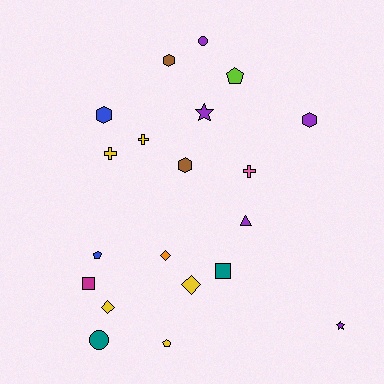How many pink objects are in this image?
There is 1 pink object.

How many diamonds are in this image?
There are 3 diamonds.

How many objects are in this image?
There are 20 objects.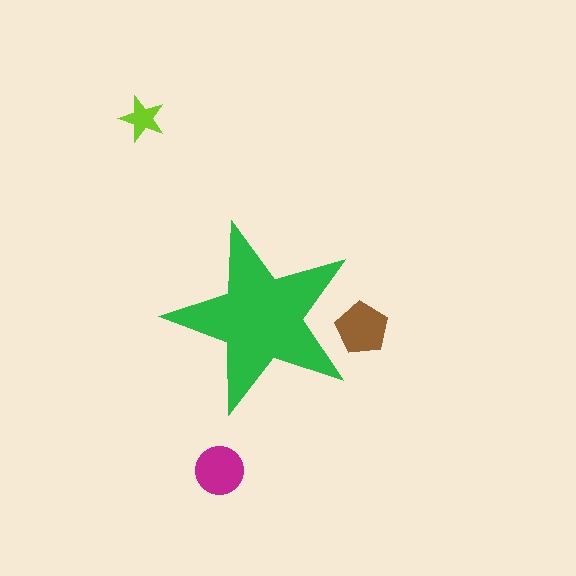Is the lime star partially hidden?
No, the lime star is fully visible.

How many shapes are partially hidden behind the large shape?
1 shape is partially hidden.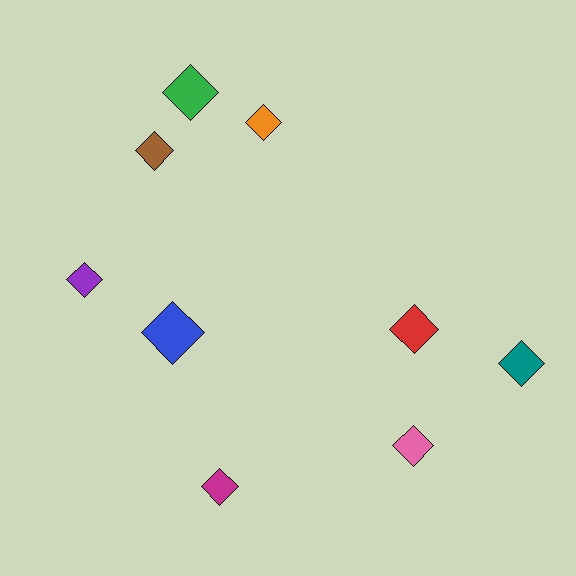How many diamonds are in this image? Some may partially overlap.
There are 9 diamonds.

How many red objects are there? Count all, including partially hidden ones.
There is 1 red object.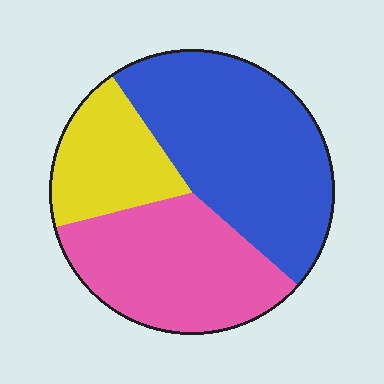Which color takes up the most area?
Blue, at roughly 45%.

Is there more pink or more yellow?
Pink.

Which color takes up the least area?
Yellow, at roughly 20%.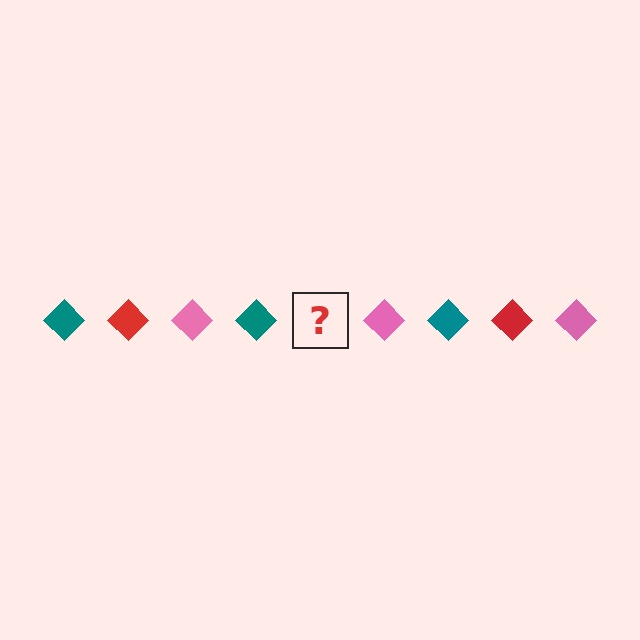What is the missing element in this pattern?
The missing element is a red diamond.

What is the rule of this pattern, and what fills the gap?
The rule is that the pattern cycles through teal, red, pink diamonds. The gap should be filled with a red diamond.